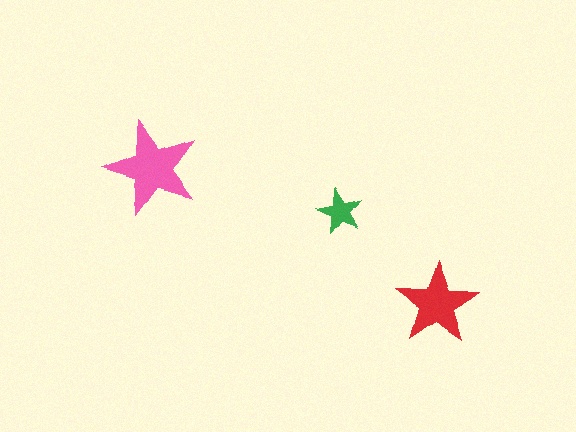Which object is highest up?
The pink star is topmost.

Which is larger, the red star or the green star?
The red one.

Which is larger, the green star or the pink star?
The pink one.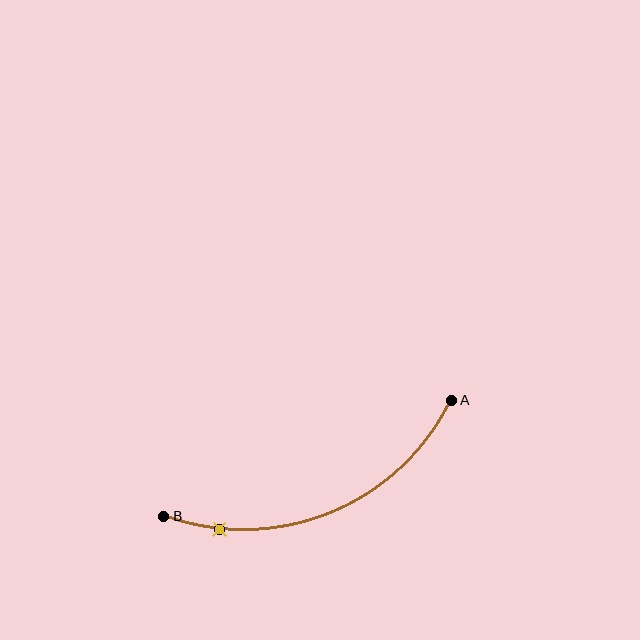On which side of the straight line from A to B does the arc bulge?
The arc bulges below the straight line connecting A and B.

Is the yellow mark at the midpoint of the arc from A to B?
No. The yellow mark lies on the arc but is closer to endpoint B. The arc midpoint would be at the point on the curve equidistant along the arc from both A and B.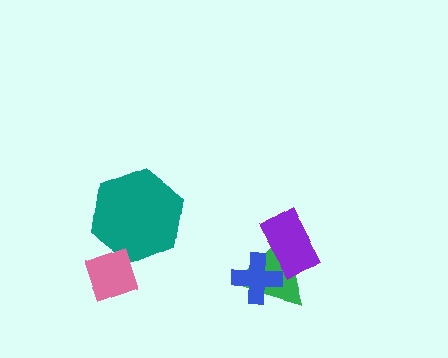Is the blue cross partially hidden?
Yes, it is partially covered by another shape.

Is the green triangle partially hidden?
Yes, it is partially covered by another shape.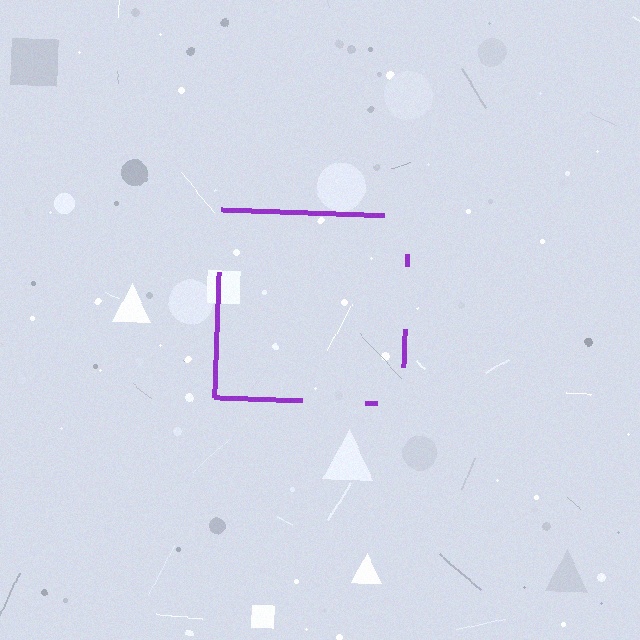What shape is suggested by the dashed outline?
The dashed outline suggests a square.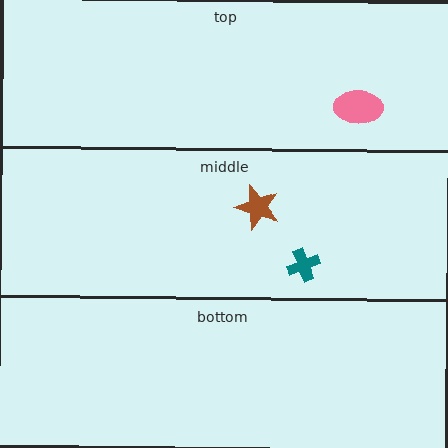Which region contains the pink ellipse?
The top region.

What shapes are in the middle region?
The teal cross, the brown star.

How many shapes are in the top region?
1.